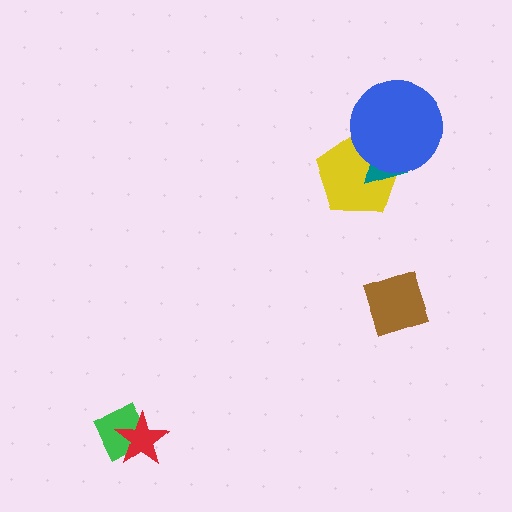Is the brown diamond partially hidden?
No, no other shape covers it.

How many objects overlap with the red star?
1 object overlaps with the red star.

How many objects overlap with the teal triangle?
2 objects overlap with the teal triangle.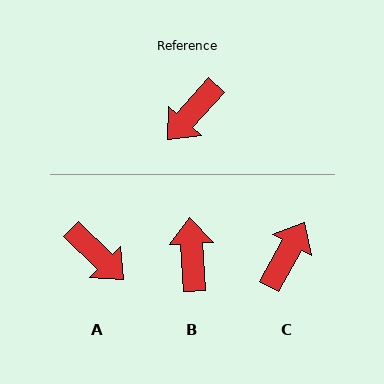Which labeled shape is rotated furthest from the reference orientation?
C, about 167 degrees away.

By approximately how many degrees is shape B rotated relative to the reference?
Approximately 135 degrees clockwise.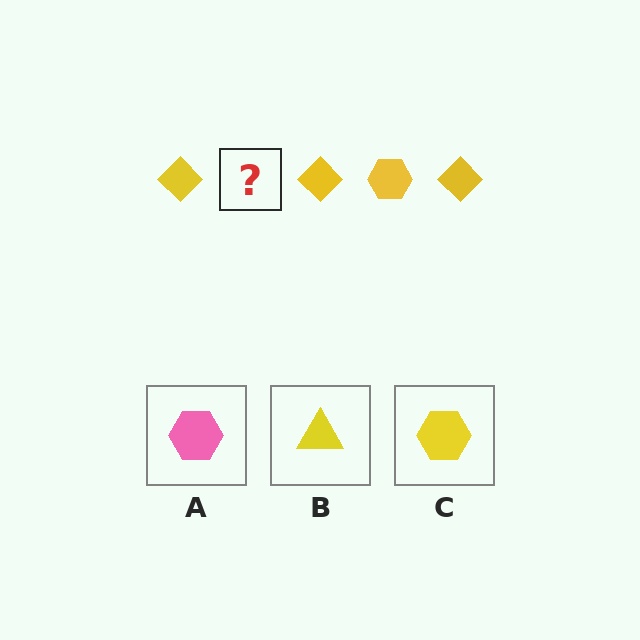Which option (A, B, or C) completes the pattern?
C.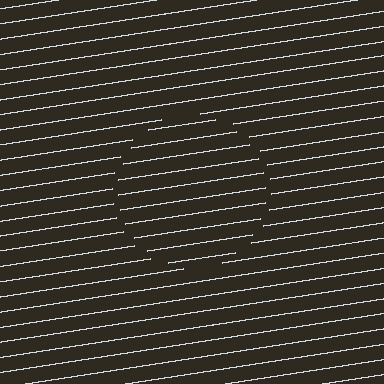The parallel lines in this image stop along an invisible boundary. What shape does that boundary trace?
An illusory circle. The interior of the shape contains the same grating, shifted by half a period — the contour is defined by the phase discontinuity where line-ends from the inner and outer gratings abut.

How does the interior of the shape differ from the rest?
The interior of the shape contains the same grating, shifted by half a period — the contour is defined by the phase discontinuity where line-ends from the inner and outer gratings abut.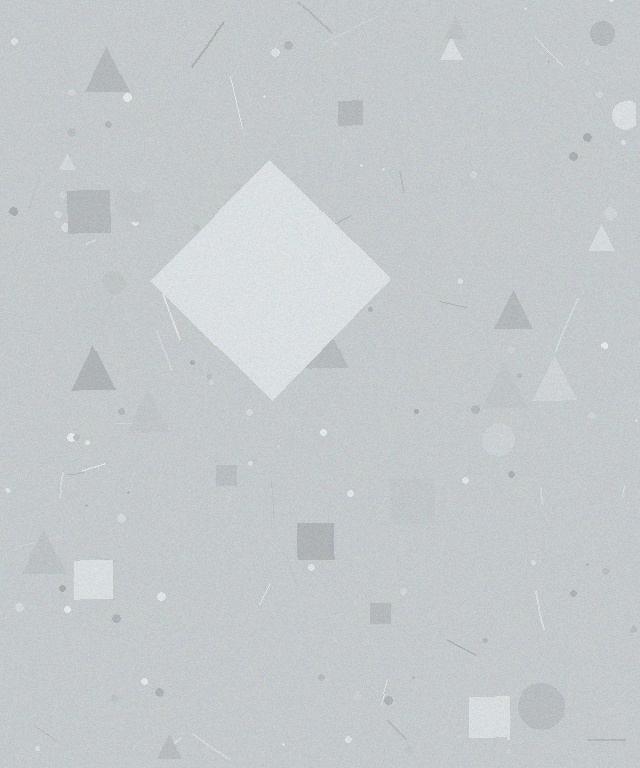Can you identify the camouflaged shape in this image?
The camouflaged shape is a diamond.